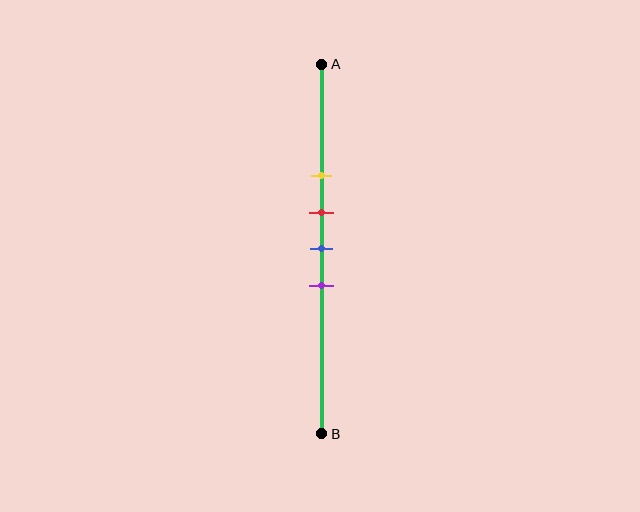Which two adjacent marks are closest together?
The red and blue marks are the closest adjacent pair.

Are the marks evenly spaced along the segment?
Yes, the marks are approximately evenly spaced.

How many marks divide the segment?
There are 4 marks dividing the segment.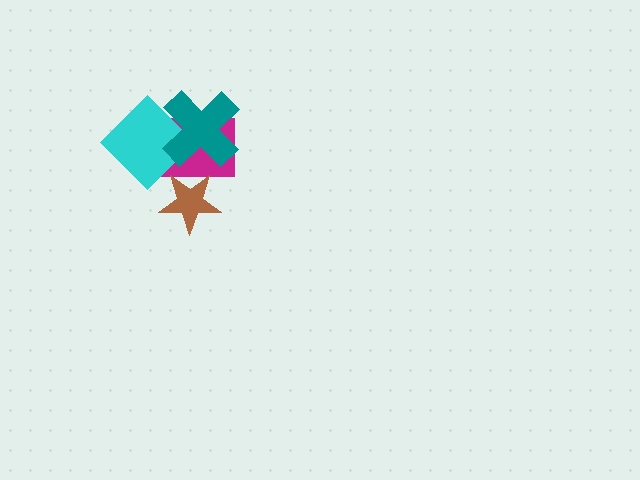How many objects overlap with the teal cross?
2 objects overlap with the teal cross.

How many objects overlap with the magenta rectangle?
3 objects overlap with the magenta rectangle.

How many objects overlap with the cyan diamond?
2 objects overlap with the cyan diamond.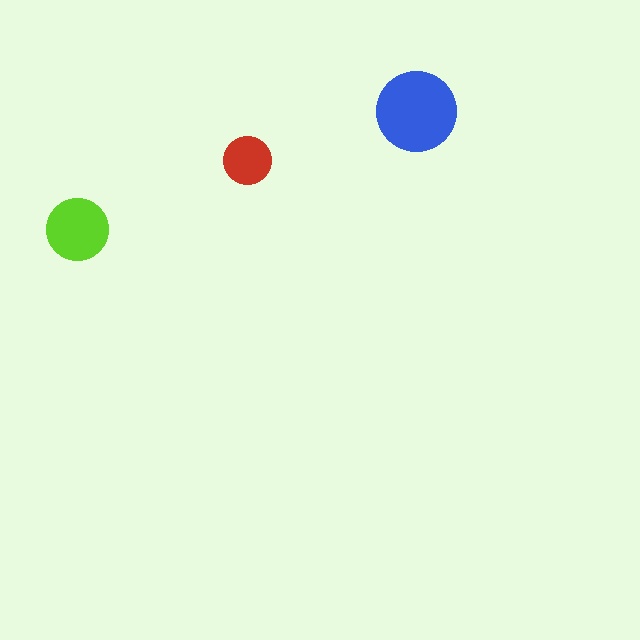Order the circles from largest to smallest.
the blue one, the lime one, the red one.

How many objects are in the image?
There are 3 objects in the image.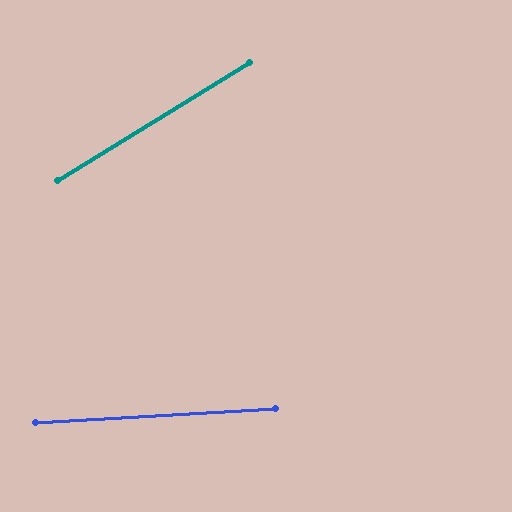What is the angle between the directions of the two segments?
Approximately 29 degrees.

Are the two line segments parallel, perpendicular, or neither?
Neither parallel nor perpendicular — they differ by about 29°.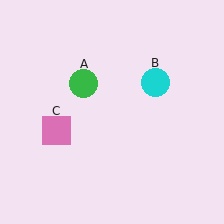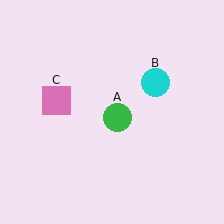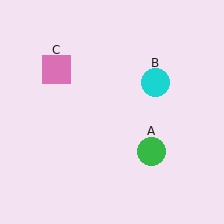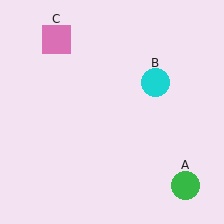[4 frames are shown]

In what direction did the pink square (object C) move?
The pink square (object C) moved up.